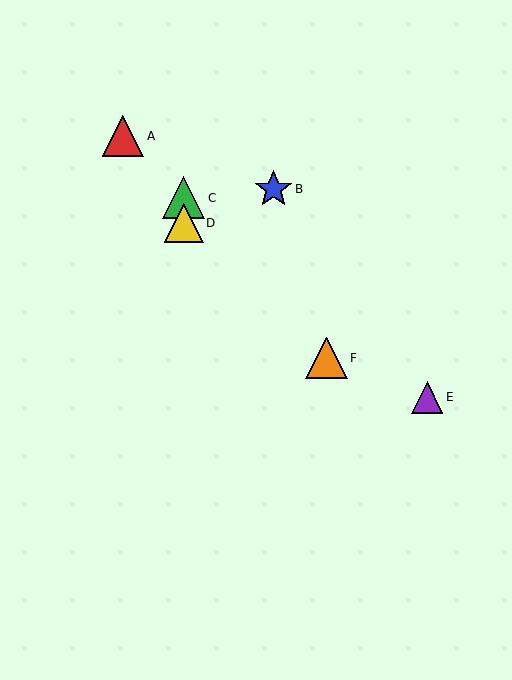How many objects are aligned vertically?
2 objects (C, D) are aligned vertically.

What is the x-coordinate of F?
Object F is at x≈327.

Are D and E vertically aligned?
No, D is at x≈184 and E is at x≈427.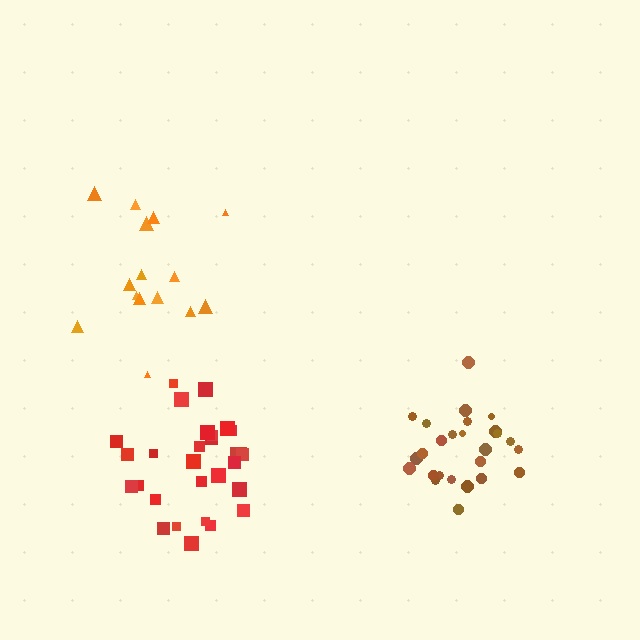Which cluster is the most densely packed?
Brown.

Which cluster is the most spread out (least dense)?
Orange.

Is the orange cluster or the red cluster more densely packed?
Red.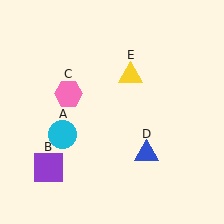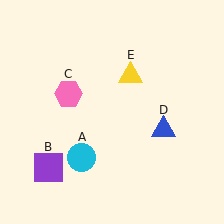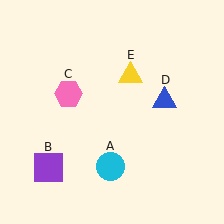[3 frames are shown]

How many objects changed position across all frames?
2 objects changed position: cyan circle (object A), blue triangle (object D).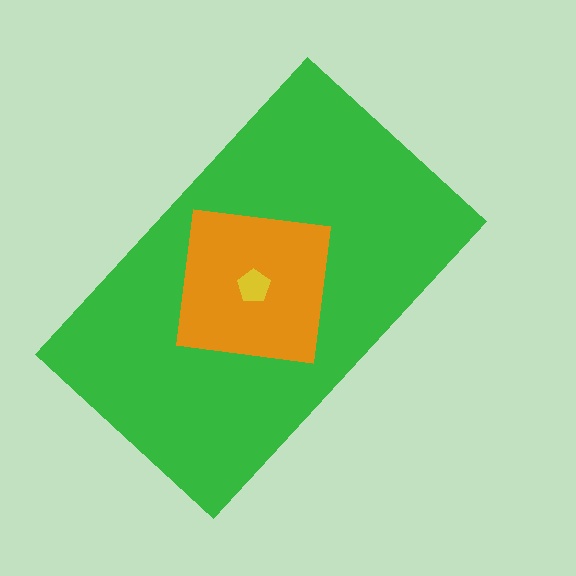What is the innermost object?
The yellow pentagon.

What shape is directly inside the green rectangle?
The orange square.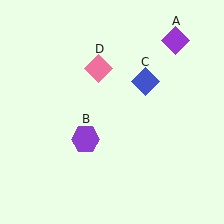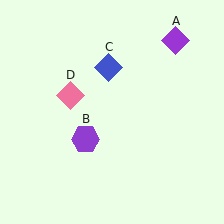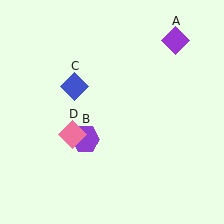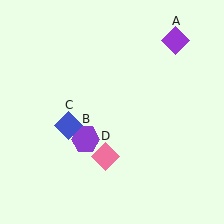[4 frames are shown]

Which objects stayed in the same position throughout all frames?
Purple diamond (object A) and purple hexagon (object B) remained stationary.